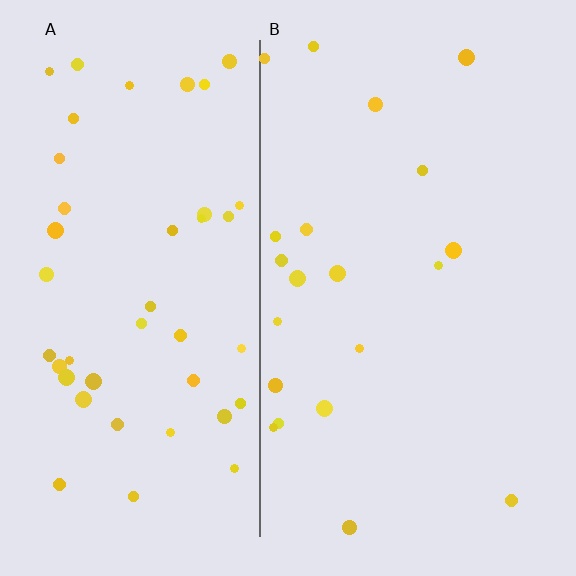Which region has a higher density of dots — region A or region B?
A (the left).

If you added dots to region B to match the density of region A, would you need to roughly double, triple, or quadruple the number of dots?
Approximately double.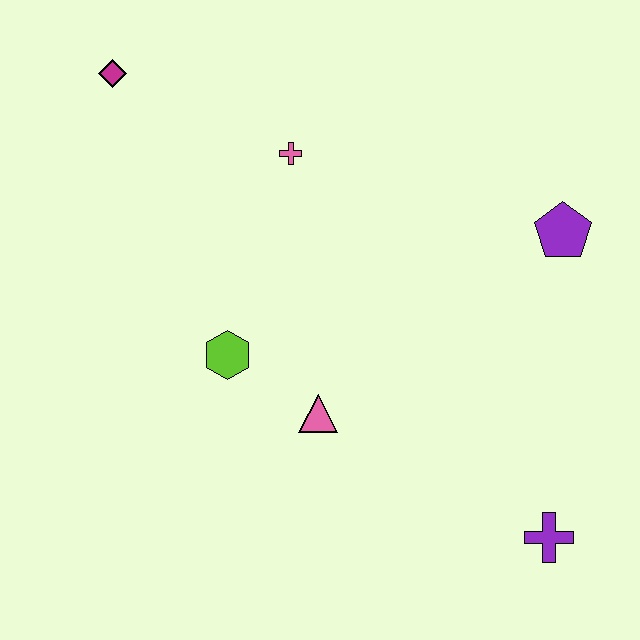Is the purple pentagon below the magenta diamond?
Yes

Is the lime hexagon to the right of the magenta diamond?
Yes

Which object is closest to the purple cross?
The pink triangle is closest to the purple cross.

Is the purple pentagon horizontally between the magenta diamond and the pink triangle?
No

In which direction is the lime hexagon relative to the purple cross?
The lime hexagon is to the left of the purple cross.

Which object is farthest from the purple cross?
The magenta diamond is farthest from the purple cross.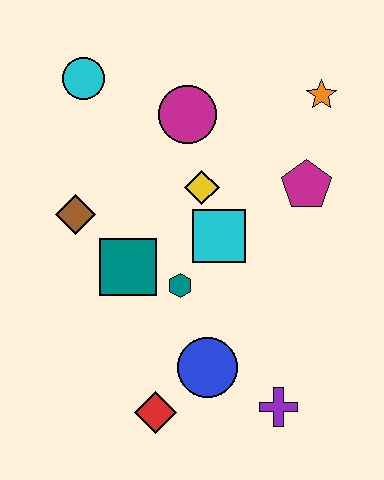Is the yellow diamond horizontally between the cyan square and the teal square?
Yes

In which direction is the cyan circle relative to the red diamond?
The cyan circle is above the red diamond.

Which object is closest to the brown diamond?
The teal square is closest to the brown diamond.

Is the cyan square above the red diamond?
Yes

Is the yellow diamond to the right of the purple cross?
No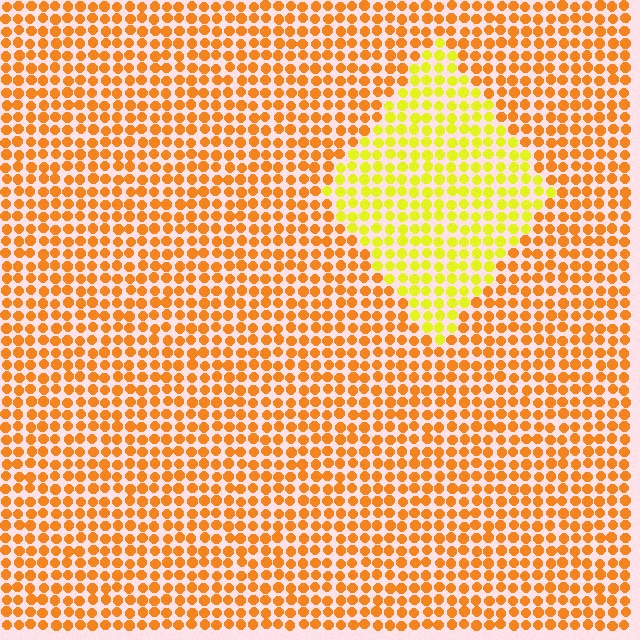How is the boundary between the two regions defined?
The boundary is defined purely by a slight shift in hue (about 37 degrees). Spacing, size, and orientation are identical on both sides.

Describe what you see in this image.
The image is filled with small orange elements in a uniform arrangement. A diamond-shaped region is visible where the elements are tinted to a slightly different hue, forming a subtle color boundary.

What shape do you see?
I see a diamond.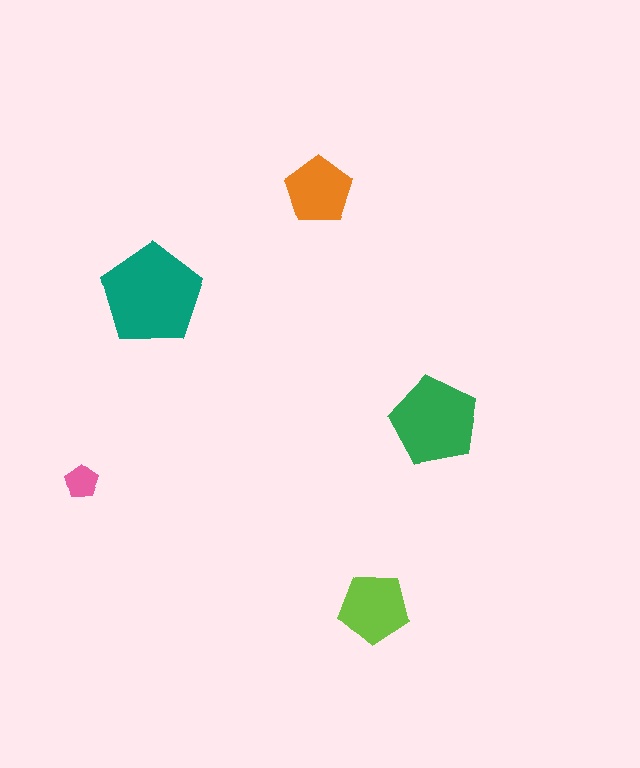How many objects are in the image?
There are 5 objects in the image.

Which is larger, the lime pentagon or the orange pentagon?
The lime one.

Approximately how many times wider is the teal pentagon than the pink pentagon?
About 3 times wider.